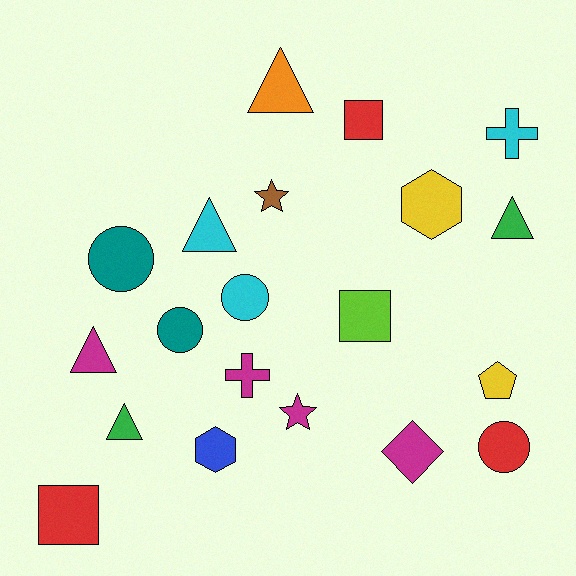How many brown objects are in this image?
There is 1 brown object.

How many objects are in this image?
There are 20 objects.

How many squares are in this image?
There are 3 squares.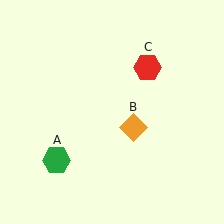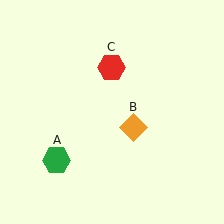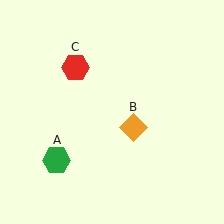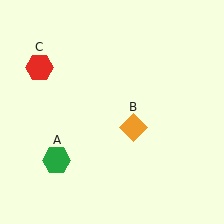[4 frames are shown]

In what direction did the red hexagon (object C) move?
The red hexagon (object C) moved left.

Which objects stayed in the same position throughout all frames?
Green hexagon (object A) and orange diamond (object B) remained stationary.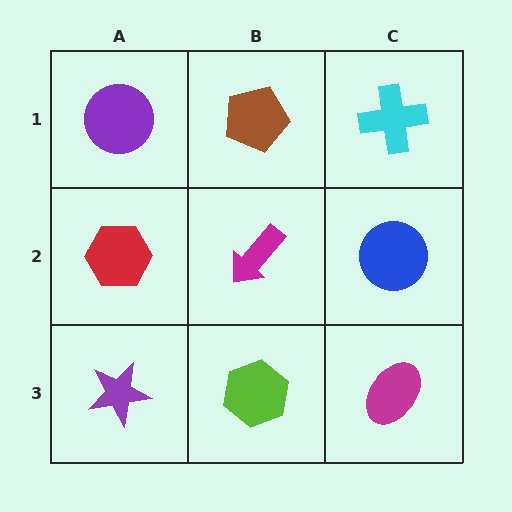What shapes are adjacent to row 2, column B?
A brown pentagon (row 1, column B), a lime hexagon (row 3, column B), a red hexagon (row 2, column A), a blue circle (row 2, column C).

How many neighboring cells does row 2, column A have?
3.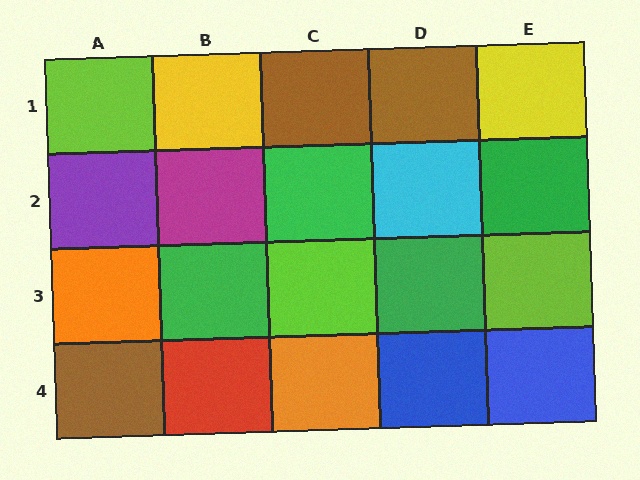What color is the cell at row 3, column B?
Green.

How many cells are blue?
2 cells are blue.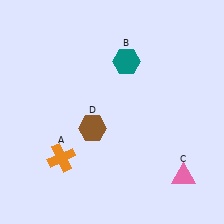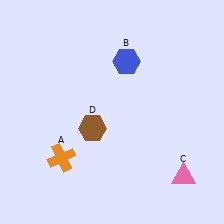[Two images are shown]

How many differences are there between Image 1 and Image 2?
There is 1 difference between the two images.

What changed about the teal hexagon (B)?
In Image 1, B is teal. In Image 2, it changed to blue.